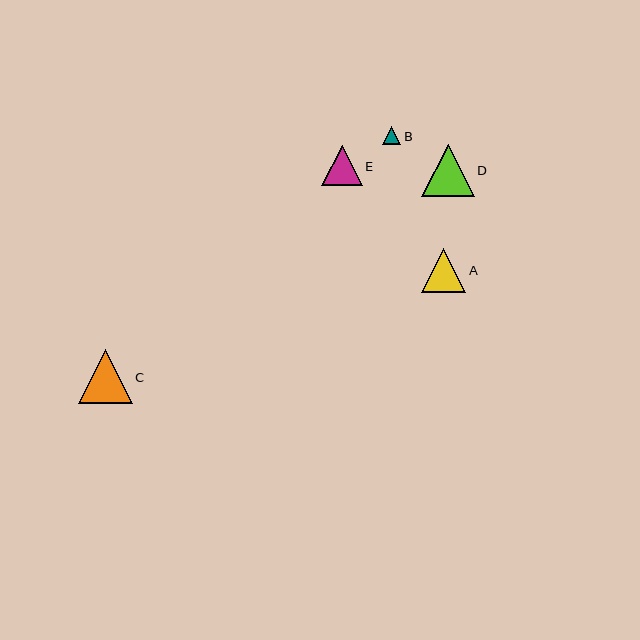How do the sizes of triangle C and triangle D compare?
Triangle C and triangle D are approximately the same size.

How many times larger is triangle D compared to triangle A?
Triangle D is approximately 1.2 times the size of triangle A.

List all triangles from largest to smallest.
From largest to smallest: C, D, A, E, B.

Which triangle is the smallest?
Triangle B is the smallest with a size of approximately 18 pixels.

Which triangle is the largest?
Triangle C is the largest with a size of approximately 53 pixels.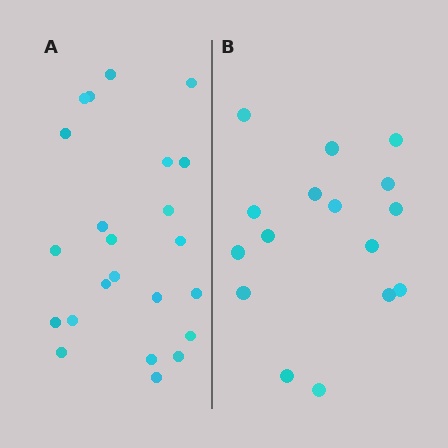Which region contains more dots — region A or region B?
Region A (the left region) has more dots.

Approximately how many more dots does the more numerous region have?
Region A has roughly 8 or so more dots than region B.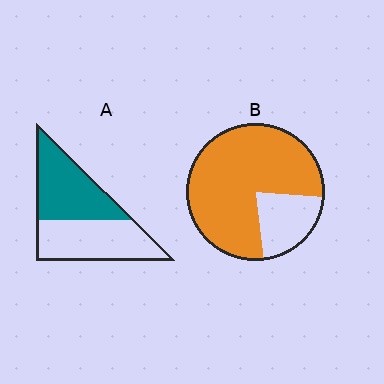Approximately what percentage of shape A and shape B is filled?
A is approximately 50% and B is approximately 80%.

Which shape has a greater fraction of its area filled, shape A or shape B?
Shape B.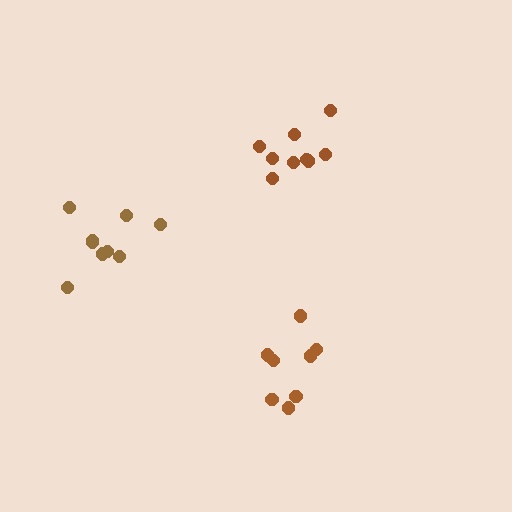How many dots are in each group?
Group 1: 9 dots, Group 2: 8 dots, Group 3: 9 dots (26 total).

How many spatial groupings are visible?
There are 3 spatial groupings.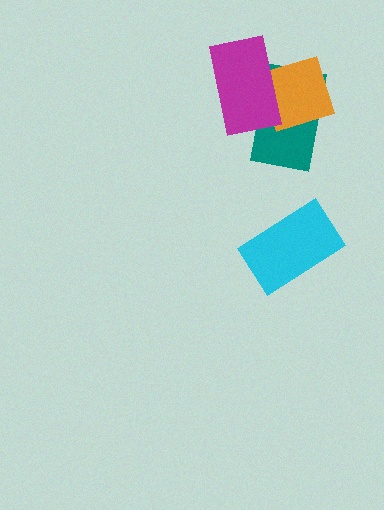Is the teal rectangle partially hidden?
Yes, it is partially covered by another shape.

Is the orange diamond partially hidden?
Yes, it is partially covered by another shape.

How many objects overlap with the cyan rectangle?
0 objects overlap with the cyan rectangle.